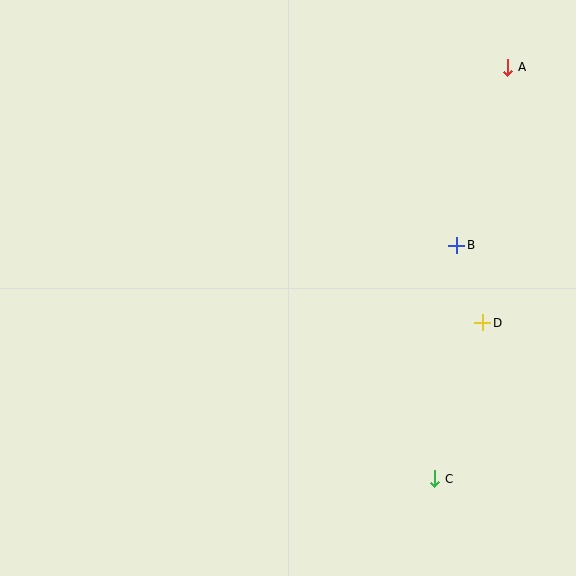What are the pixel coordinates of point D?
Point D is at (483, 323).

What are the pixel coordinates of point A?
Point A is at (508, 67).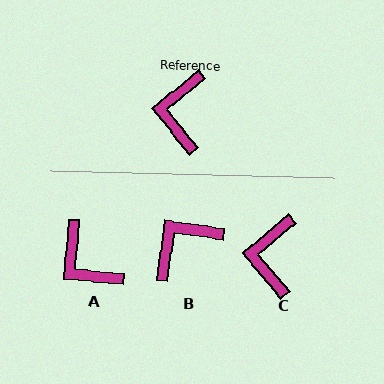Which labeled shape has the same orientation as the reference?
C.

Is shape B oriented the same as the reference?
No, it is off by about 48 degrees.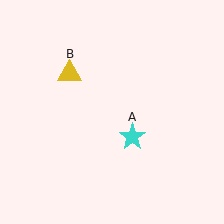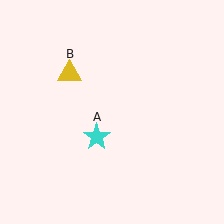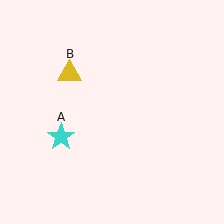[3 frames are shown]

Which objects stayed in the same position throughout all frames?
Yellow triangle (object B) remained stationary.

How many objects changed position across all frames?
1 object changed position: cyan star (object A).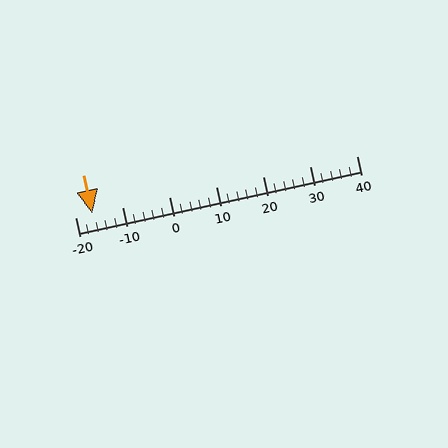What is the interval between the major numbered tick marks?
The major tick marks are spaced 10 units apart.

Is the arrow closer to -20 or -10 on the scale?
The arrow is closer to -20.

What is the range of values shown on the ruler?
The ruler shows values from -20 to 40.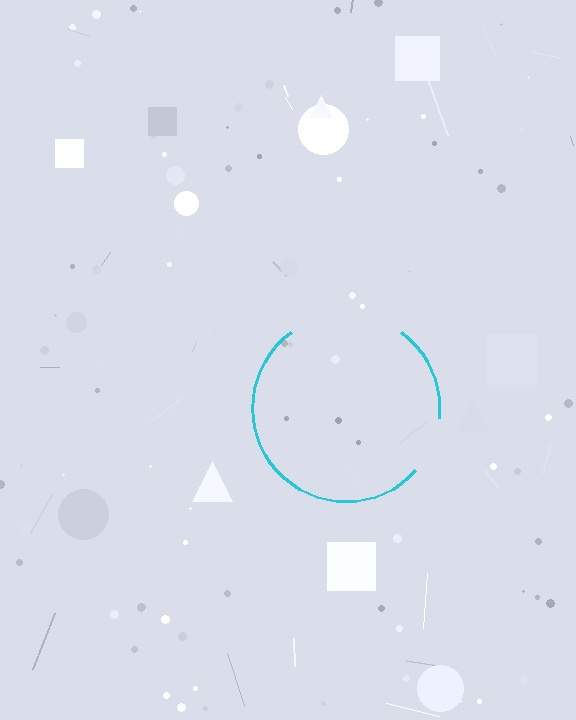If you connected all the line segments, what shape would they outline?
They would outline a circle.